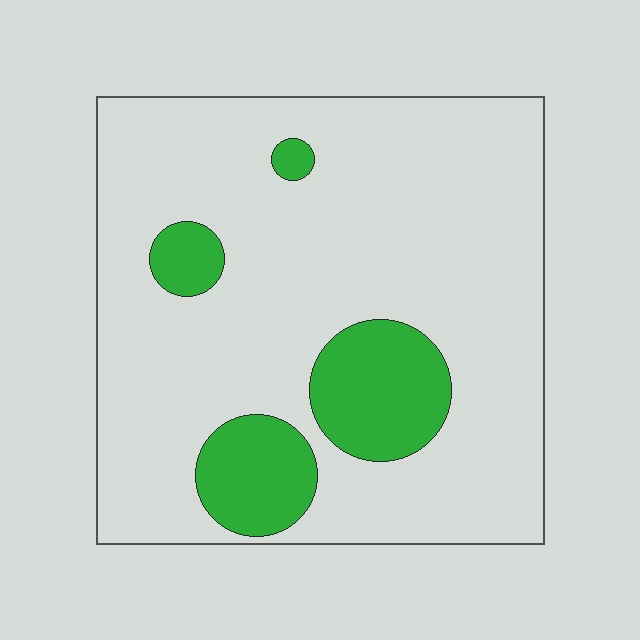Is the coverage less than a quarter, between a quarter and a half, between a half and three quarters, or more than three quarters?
Less than a quarter.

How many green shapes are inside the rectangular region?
4.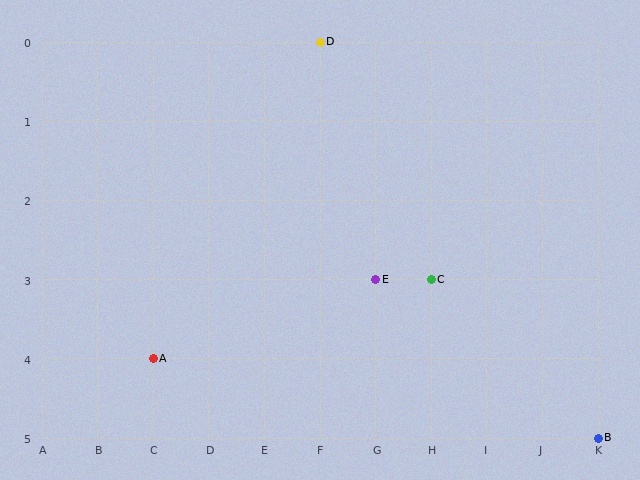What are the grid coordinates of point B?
Point B is at grid coordinates (K, 5).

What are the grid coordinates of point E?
Point E is at grid coordinates (G, 3).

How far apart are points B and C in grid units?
Points B and C are 3 columns and 2 rows apart (about 3.6 grid units diagonally).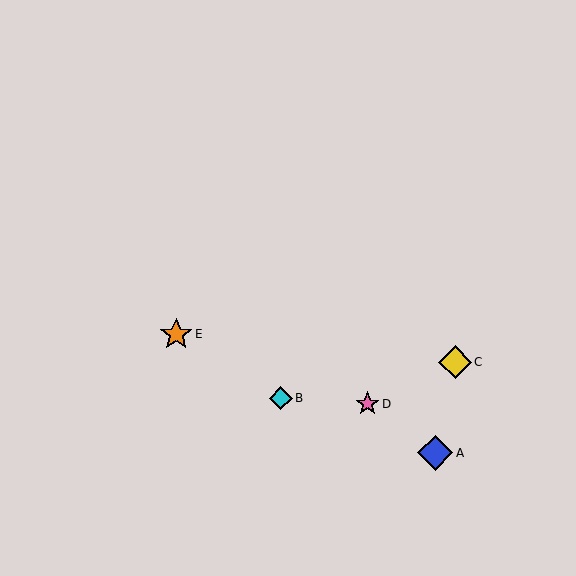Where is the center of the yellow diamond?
The center of the yellow diamond is at (455, 362).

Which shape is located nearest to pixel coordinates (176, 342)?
The orange star (labeled E) at (176, 334) is nearest to that location.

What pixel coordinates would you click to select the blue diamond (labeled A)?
Click at (435, 453) to select the blue diamond A.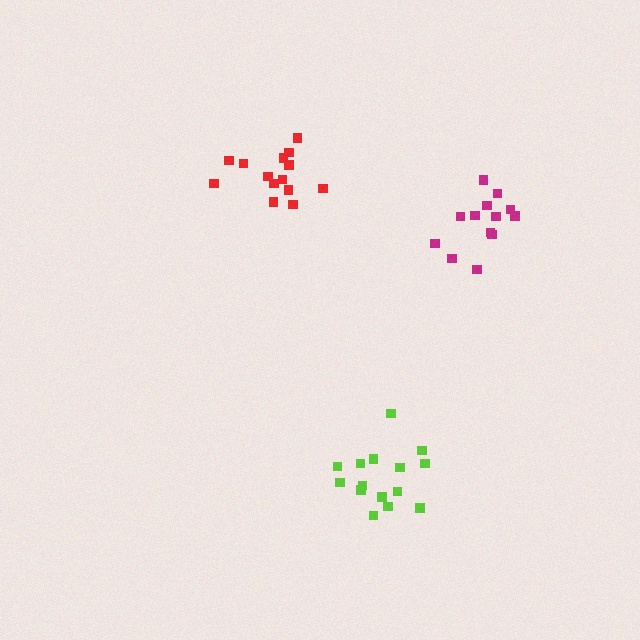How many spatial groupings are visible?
There are 3 spatial groupings.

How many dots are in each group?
Group 1: 14 dots, Group 2: 13 dots, Group 3: 15 dots (42 total).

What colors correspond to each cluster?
The clusters are colored: red, magenta, lime.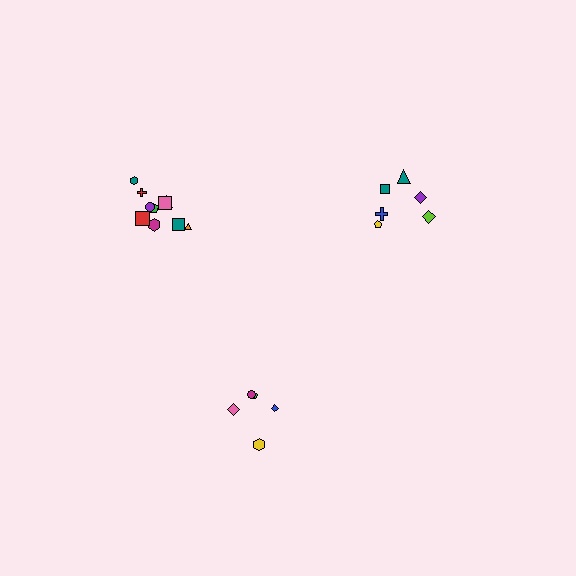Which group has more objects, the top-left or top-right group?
The top-left group.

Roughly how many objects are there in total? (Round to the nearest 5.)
Roughly 20 objects in total.